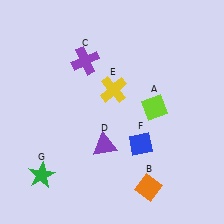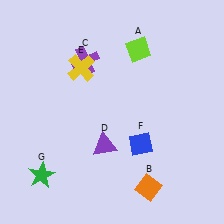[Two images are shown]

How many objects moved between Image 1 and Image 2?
2 objects moved between the two images.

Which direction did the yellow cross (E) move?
The yellow cross (E) moved left.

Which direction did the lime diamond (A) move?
The lime diamond (A) moved up.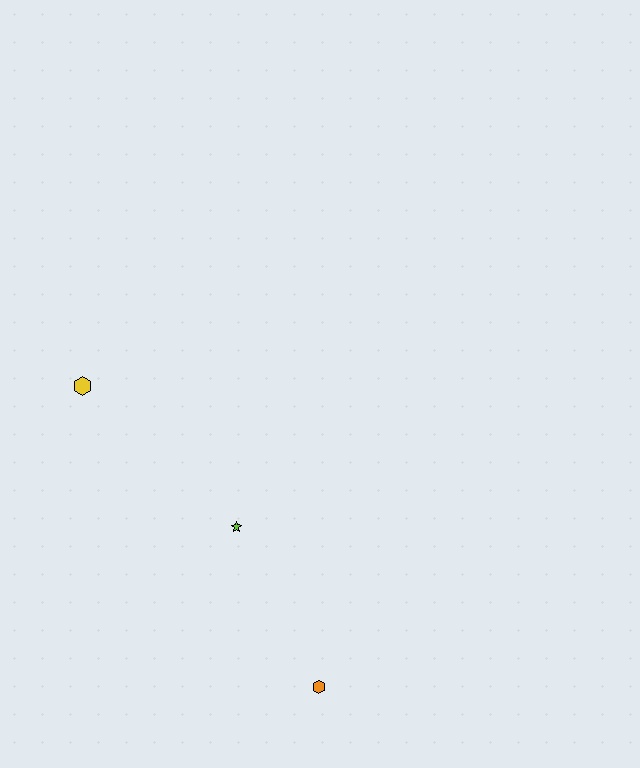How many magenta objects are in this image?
There are no magenta objects.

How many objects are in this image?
There are 3 objects.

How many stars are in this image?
There is 1 star.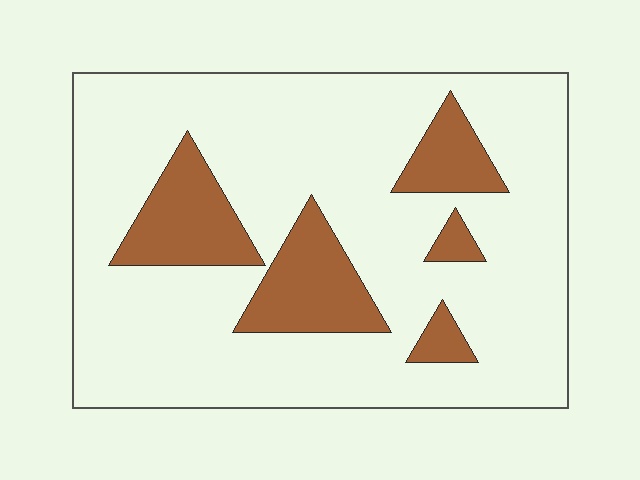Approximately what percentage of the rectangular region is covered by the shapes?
Approximately 20%.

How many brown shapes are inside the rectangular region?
5.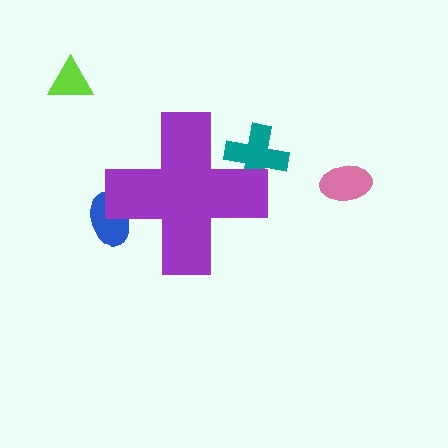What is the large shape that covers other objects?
A purple cross.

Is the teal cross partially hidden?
Yes, the teal cross is partially hidden behind the purple cross.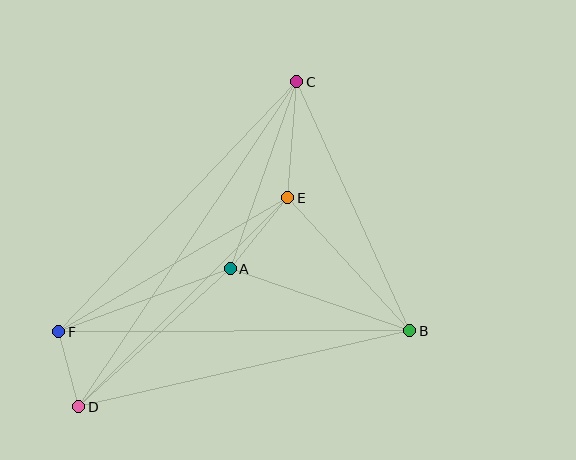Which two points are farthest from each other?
Points C and D are farthest from each other.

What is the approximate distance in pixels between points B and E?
The distance between B and E is approximately 181 pixels.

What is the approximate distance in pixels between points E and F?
The distance between E and F is approximately 265 pixels.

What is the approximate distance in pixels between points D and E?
The distance between D and E is approximately 295 pixels.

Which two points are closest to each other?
Points D and F are closest to each other.